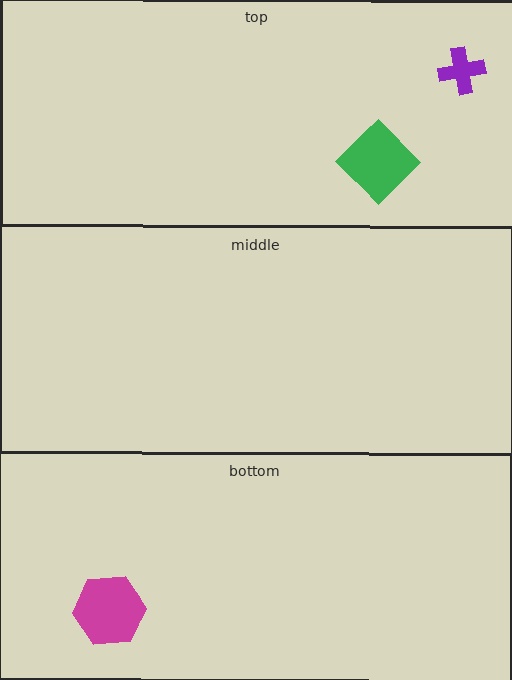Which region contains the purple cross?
The top region.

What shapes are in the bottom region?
The magenta hexagon.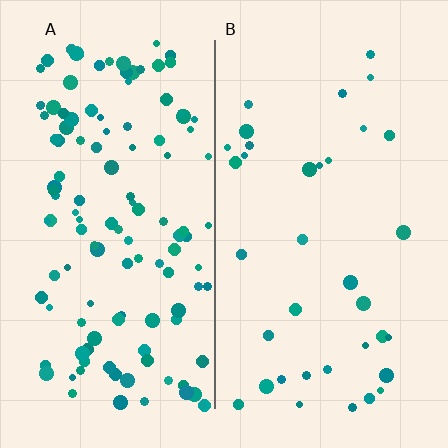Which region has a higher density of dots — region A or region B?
A (the left).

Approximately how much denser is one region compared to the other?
Approximately 3.5× — region A over region B.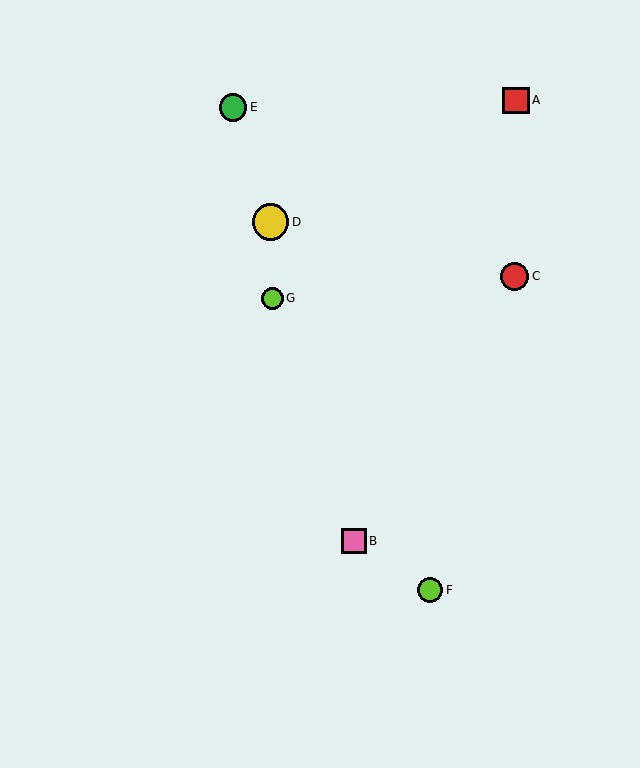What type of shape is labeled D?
Shape D is a yellow circle.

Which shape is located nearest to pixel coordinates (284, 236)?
The yellow circle (labeled D) at (271, 222) is nearest to that location.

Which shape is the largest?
The yellow circle (labeled D) is the largest.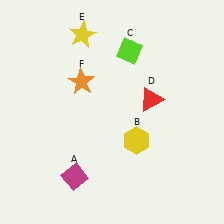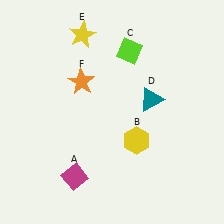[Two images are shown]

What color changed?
The triangle (D) changed from red in Image 1 to teal in Image 2.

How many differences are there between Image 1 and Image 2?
There is 1 difference between the two images.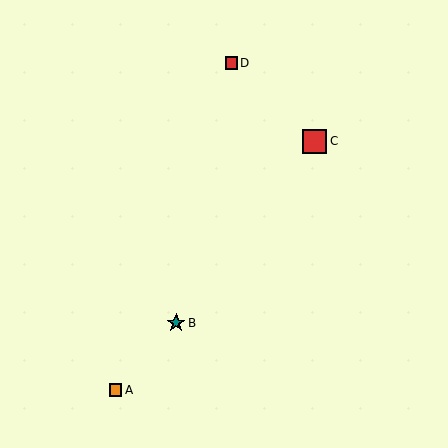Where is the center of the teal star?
The center of the teal star is at (176, 323).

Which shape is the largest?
The red square (labeled C) is the largest.